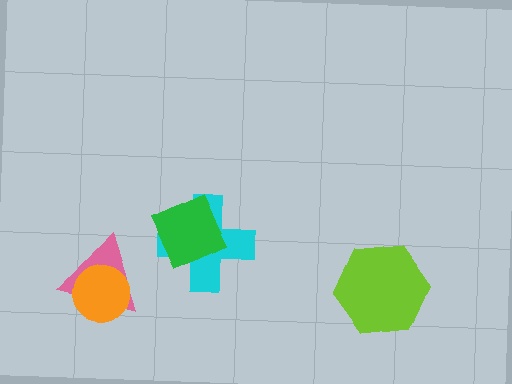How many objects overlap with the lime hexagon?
0 objects overlap with the lime hexagon.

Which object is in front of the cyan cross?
The green square is in front of the cyan cross.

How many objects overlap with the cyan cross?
1 object overlaps with the cyan cross.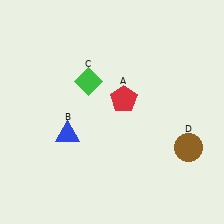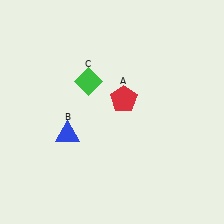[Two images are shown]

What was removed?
The brown circle (D) was removed in Image 2.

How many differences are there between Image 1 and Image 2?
There is 1 difference between the two images.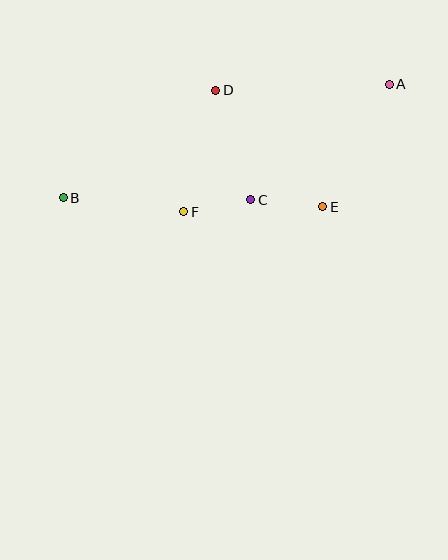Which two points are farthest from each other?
Points A and B are farthest from each other.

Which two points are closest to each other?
Points C and F are closest to each other.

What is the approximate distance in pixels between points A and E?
The distance between A and E is approximately 139 pixels.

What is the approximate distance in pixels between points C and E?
The distance between C and E is approximately 72 pixels.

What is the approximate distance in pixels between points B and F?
The distance between B and F is approximately 121 pixels.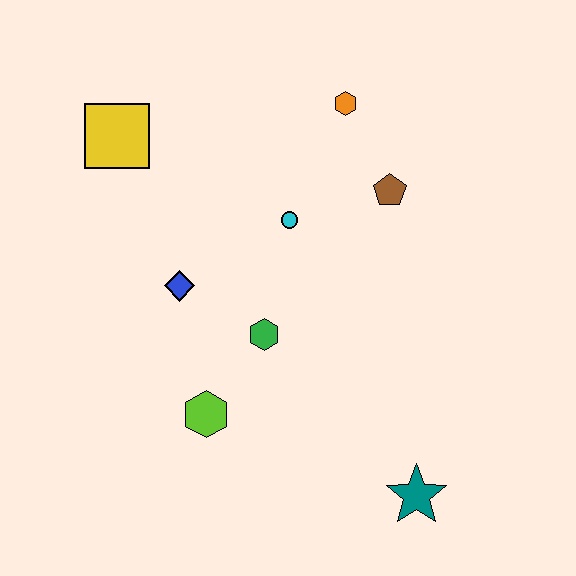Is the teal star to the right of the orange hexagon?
Yes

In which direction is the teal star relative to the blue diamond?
The teal star is to the right of the blue diamond.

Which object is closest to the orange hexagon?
The brown pentagon is closest to the orange hexagon.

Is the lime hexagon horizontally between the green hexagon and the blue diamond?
Yes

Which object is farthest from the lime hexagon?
The orange hexagon is farthest from the lime hexagon.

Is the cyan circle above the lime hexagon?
Yes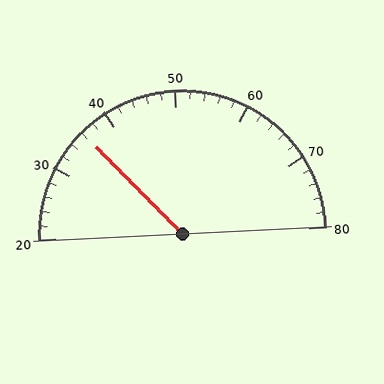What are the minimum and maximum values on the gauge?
The gauge ranges from 20 to 80.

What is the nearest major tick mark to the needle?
The nearest major tick mark is 40.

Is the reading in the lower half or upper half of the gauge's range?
The reading is in the lower half of the range (20 to 80).